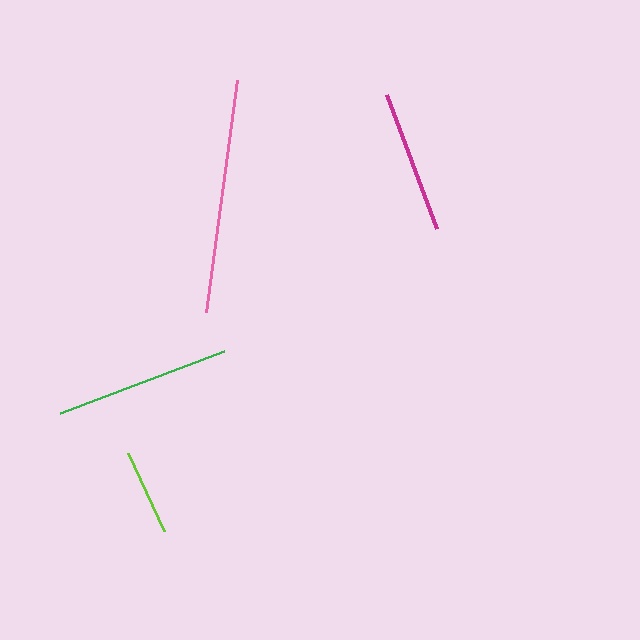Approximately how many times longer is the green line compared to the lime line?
The green line is approximately 2.1 times the length of the lime line.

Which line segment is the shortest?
The lime line is the shortest at approximately 85 pixels.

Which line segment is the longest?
The pink line is the longest at approximately 234 pixels.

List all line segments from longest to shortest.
From longest to shortest: pink, green, magenta, lime.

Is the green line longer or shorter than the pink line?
The pink line is longer than the green line.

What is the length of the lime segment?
The lime segment is approximately 85 pixels long.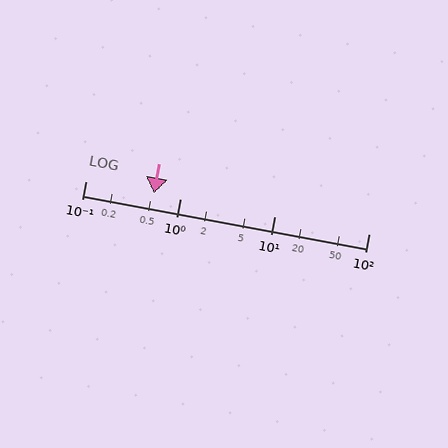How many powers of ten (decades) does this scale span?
The scale spans 3 decades, from 0.1 to 100.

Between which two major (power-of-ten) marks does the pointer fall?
The pointer is between 0.1 and 1.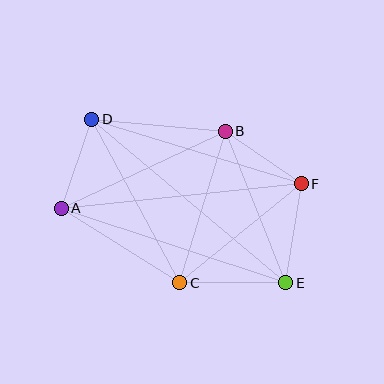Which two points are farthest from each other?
Points D and E are farthest from each other.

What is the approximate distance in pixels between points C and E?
The distance between C and E is approximately 106 pixels.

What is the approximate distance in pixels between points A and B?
The distance between A and B is approximately 181 pixels.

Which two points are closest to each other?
Points B and F are closest to each other.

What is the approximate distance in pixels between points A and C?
The distance between A and C is approximately 140 pixels.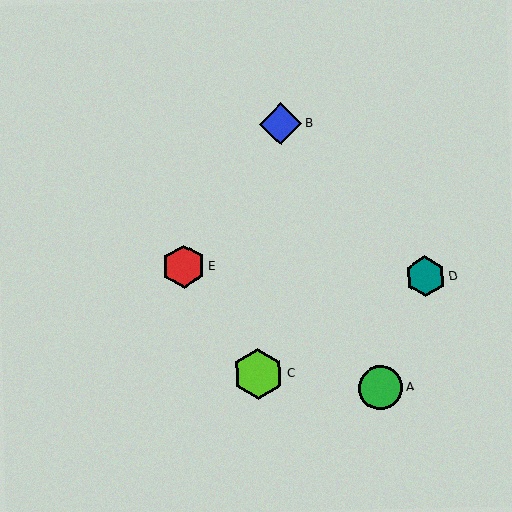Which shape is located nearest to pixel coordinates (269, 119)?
The blue diamond (labeled B) at (281, 124) is nearest to that location.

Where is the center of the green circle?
The center of the green circle is at (381, 388).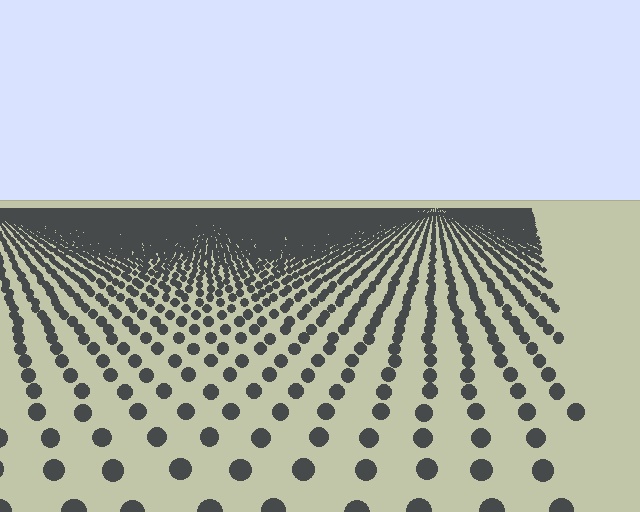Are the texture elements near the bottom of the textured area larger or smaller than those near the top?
Larger. Near the bottom, elements are closer to the viewer and appear at a bigger on-screen size.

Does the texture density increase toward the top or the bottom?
Density increases toward the top.